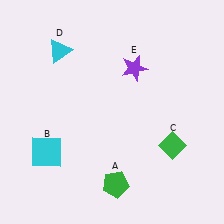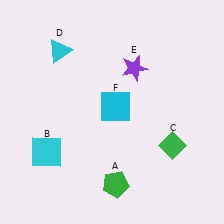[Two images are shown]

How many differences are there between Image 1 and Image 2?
There is 1 difference between the two images.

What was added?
A cyan square (F) was added in Image 2.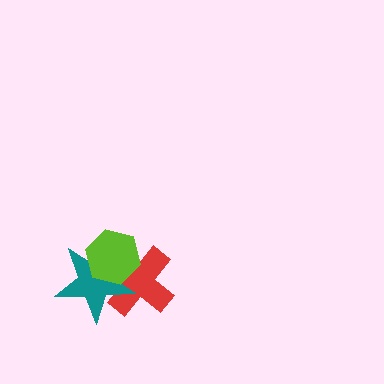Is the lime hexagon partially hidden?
No, no other shape covers it.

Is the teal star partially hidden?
Yes, it is partially covered by another shape.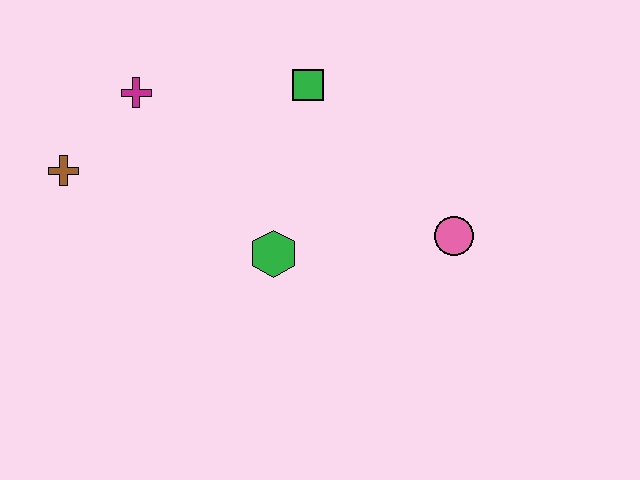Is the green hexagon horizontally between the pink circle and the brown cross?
Yes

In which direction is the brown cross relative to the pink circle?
The brown cross is to the left of the pink circle.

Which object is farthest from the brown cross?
The pink circle is farthest from the brown cross.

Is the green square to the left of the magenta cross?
No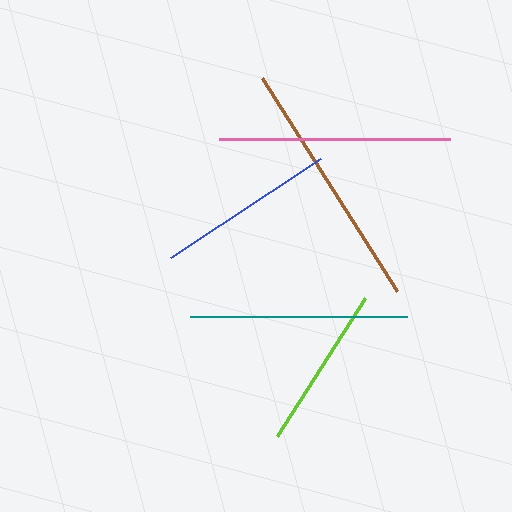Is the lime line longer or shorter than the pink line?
The pink line is longer than the lime line.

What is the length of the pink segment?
The pink segment is approximately 231 pixels long.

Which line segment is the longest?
The brown line is the longest at approximately 252 pixels.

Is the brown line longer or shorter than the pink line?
The brown line is longer than the pink line.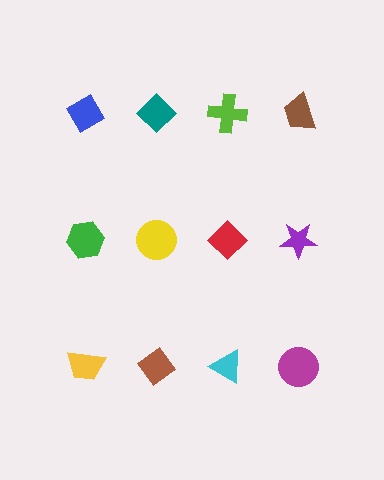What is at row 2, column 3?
A red diamond.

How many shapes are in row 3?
4 shapes.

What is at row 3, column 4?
A magenta circle.